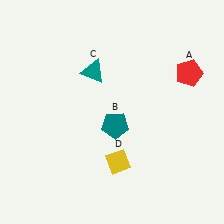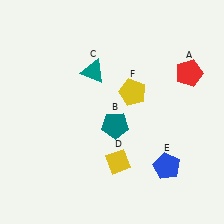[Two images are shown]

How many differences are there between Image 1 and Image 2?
There are 2 differences between the two images.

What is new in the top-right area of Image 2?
A yellow pentagon (F) was added in the top-right area of Image 2.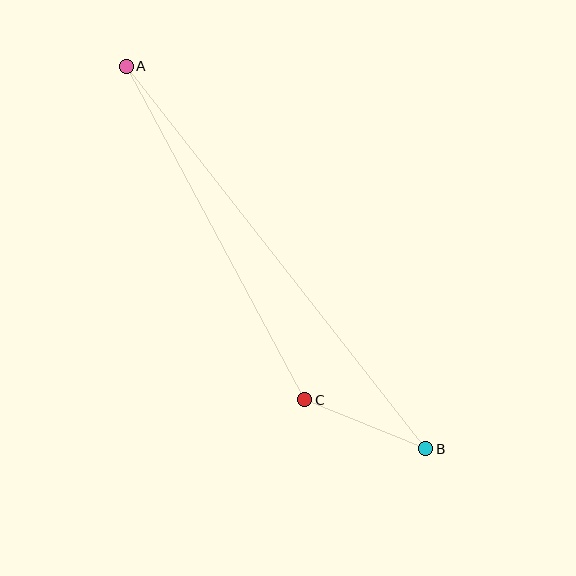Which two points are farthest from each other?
Points A and B are farthest from each other.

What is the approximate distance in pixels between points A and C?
The distance between A and C is approximately 379 pixels.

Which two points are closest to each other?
Points B and C are closest to each other.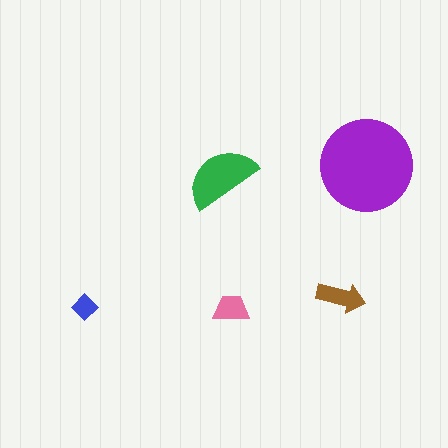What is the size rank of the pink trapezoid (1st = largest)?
4th.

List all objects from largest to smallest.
The purple circle, the green semicircle, the brown arrow, the pink trapezoid, the blue diamond.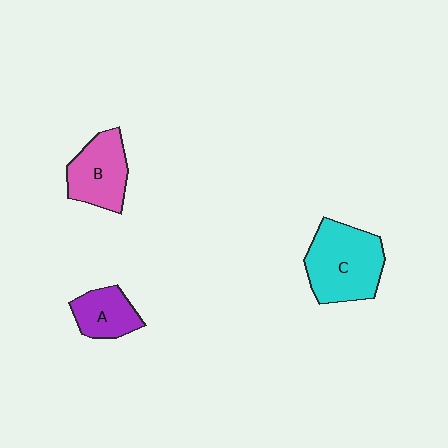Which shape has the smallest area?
Shape A (purple).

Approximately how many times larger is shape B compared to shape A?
Approximately 1.4 times.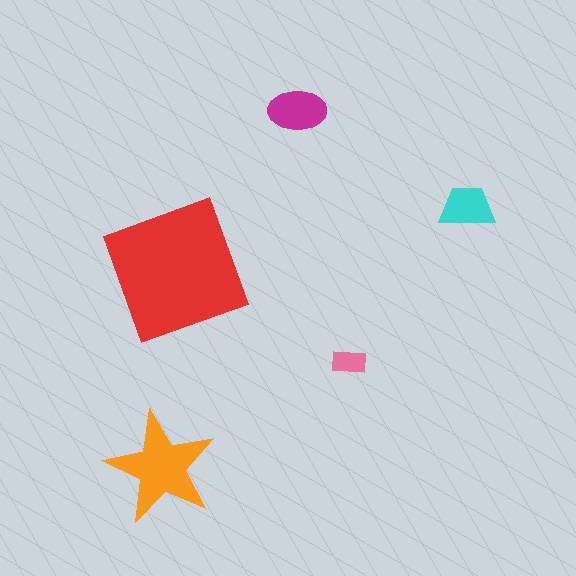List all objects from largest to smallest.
The red square, the orange star, the magenta ellipse, the cyan trapezoid, the pink rectangle.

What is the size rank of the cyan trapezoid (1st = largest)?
4th.